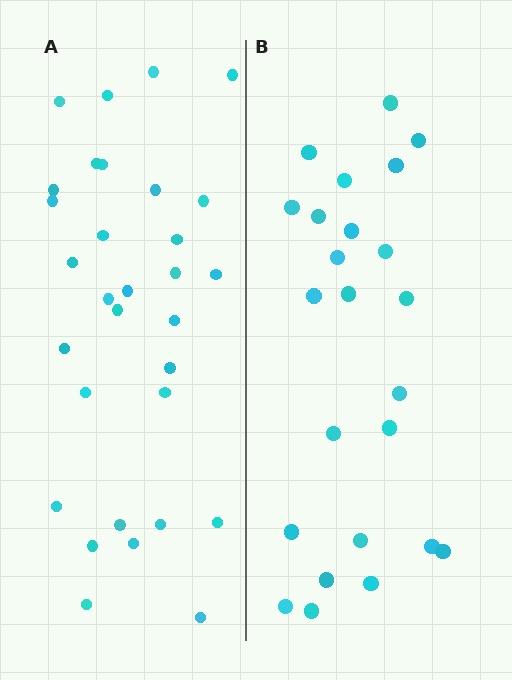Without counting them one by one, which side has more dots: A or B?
Region A (the left region) has more dots.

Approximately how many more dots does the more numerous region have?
Region A has roughly 8 or so more dots than region B.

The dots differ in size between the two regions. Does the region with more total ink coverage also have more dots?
No. Region B has more total ink coverage because its dots are larger, but region A actually contains more individual dots. Total area can be misleading — the number of items is what matters here.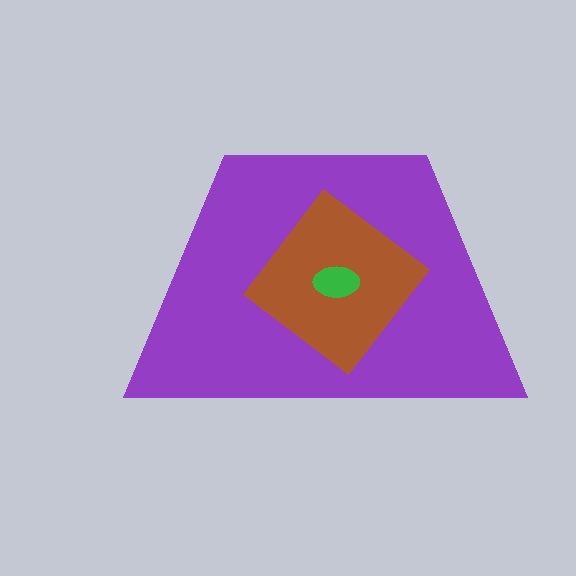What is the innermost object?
The green ellipse.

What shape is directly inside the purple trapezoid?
The brown diamond.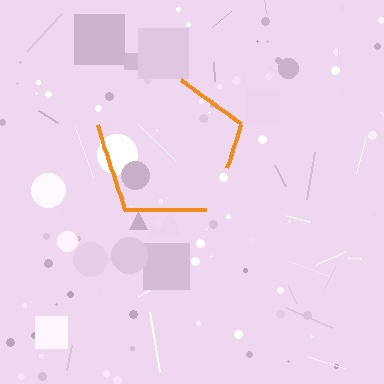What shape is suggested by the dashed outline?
The dashed outline suggests a pentagon.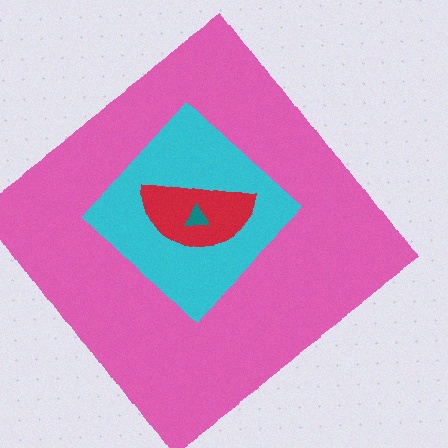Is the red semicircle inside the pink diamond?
Yes.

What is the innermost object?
The teal triangle.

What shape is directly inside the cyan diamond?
The red semicircle.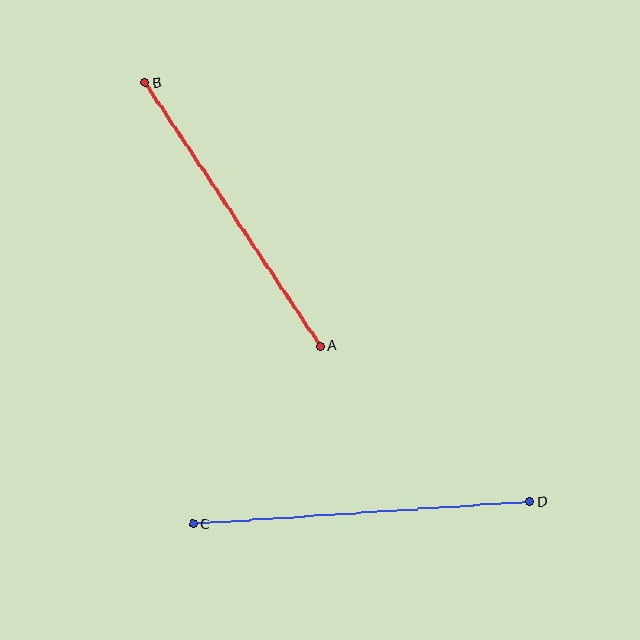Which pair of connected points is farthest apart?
Points C and D are farthest apart.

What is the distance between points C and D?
The distance is approximately 338 pixels.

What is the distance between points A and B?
The distance is approximately 316 pixels.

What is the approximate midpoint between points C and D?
The midpoint is at approximately (362, 513) pixels.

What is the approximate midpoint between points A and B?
The midpoint is at approximately (233, 215) pixels.